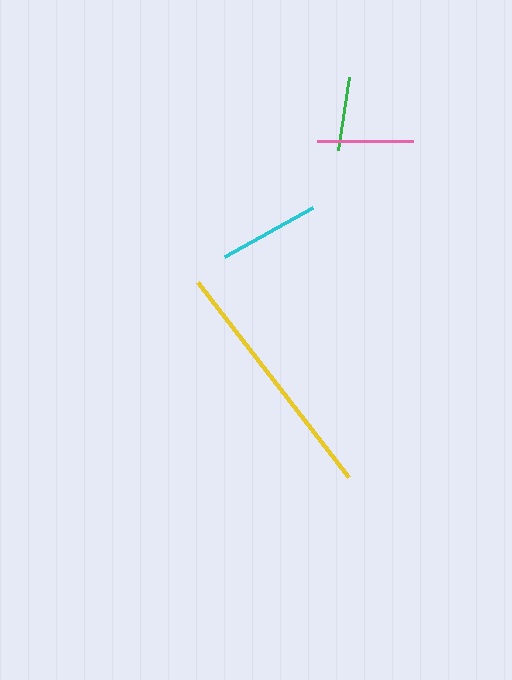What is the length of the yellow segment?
The yellow segment is approximately 246 pixels long.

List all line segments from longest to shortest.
From longest to shortest: yellow, cyan, pink, green.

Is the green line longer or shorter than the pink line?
The pink line is longer than the green line.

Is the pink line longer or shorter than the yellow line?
The yellow line is longer than the pink line.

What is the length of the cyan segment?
The cyan segment is approximately 101 pixels long.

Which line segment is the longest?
The yellow line is the longest at approximately 246 pixels.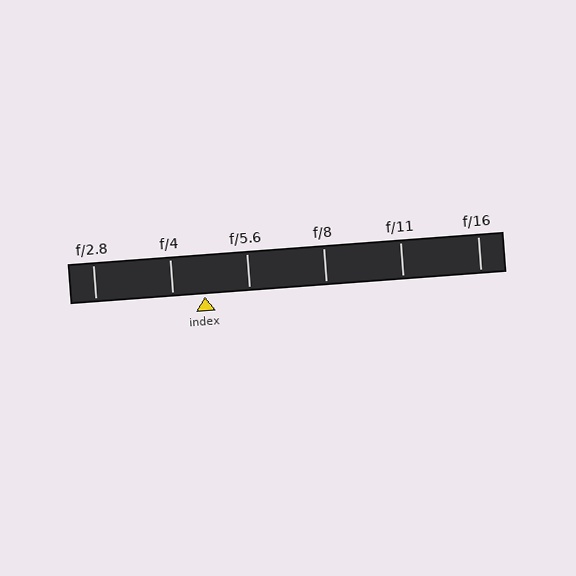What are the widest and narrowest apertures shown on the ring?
The widest aperture shown is f/2.8 and the narrowest is f/16.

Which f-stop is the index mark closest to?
The index mark is closest to f/4.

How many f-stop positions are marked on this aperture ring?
There are 6 f-stop positions marked.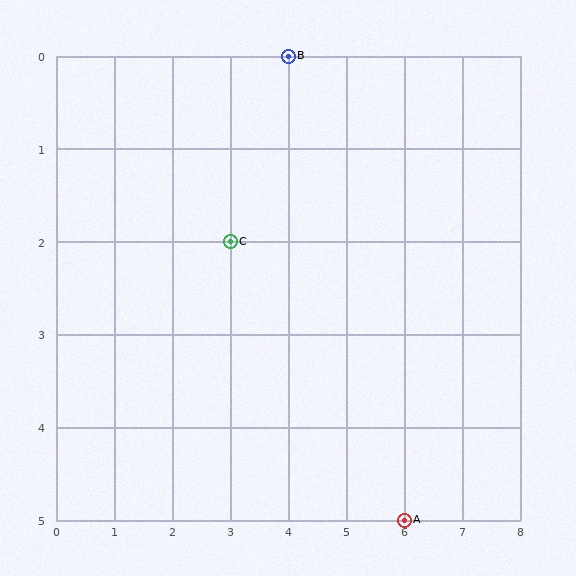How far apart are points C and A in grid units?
Points C and A are 3 columns and 3 rows apart (about 4.2 grid units diagonally).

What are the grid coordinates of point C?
Point C is at grid coordinates (3, 2).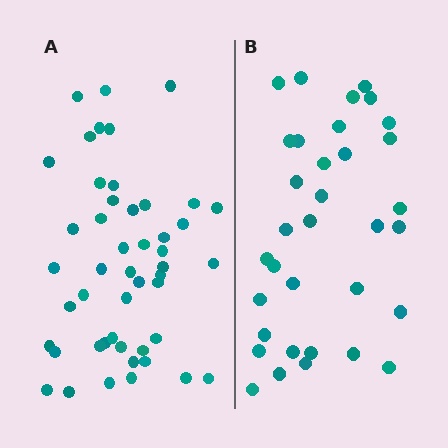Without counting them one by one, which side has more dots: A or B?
Region A (the left region) has more dots.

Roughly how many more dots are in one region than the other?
Region A has approximately 15 more dots than region B.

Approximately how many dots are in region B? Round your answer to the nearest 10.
About 30 dots. (The exact count is 34, which rounds to 30.)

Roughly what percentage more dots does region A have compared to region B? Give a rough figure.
About 40% more.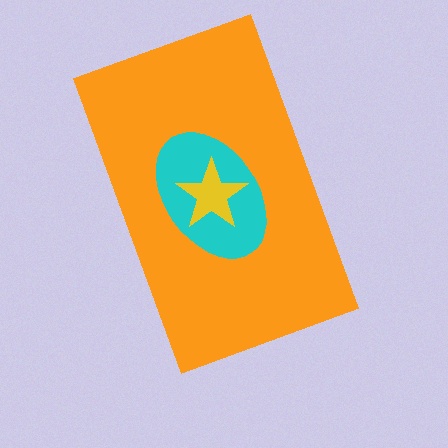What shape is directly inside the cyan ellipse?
The yellow star.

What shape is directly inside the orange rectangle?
The cyan ellipse.